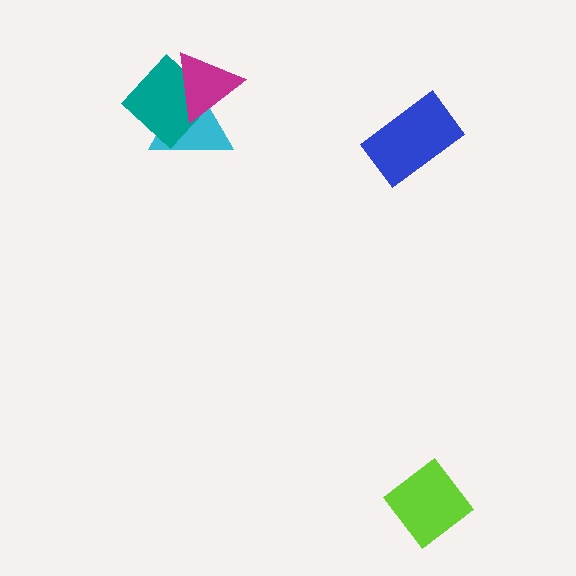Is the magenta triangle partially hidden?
No, no other shape covers it.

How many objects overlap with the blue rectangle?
0 objects overlap with the blue rectangle.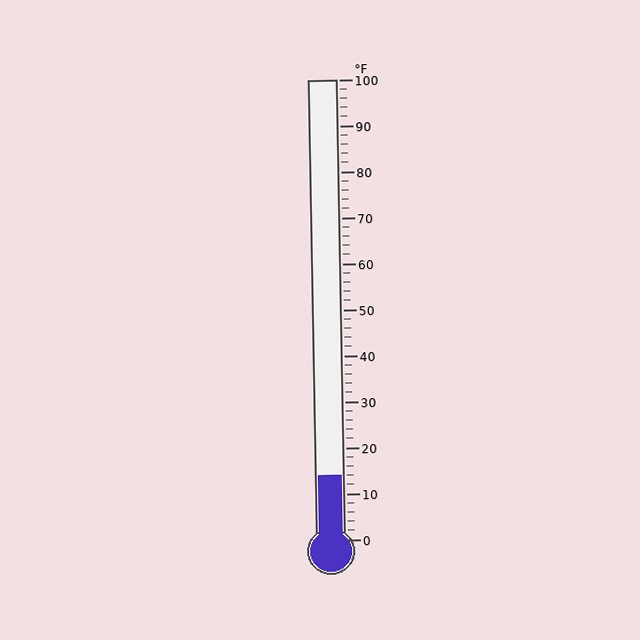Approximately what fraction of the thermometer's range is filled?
The thermometer is filled to approximately 15% of its range.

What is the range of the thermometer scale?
The thermometer scale ranges from 0°F to 100°F.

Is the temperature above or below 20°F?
The temperature is below 20°F.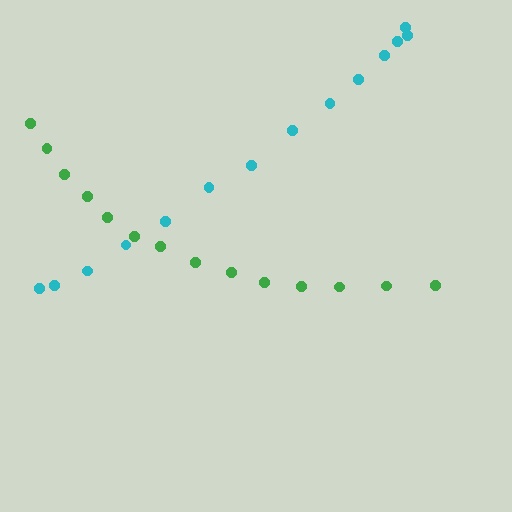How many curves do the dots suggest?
There are 2 distinct paths.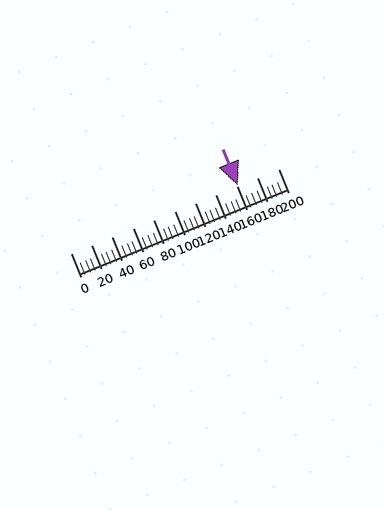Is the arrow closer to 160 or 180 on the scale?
The arrow is closer to 160.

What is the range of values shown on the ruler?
The ruler shows values from 0 to 200.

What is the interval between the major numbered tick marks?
The major tick marks are spaced 20 units apart.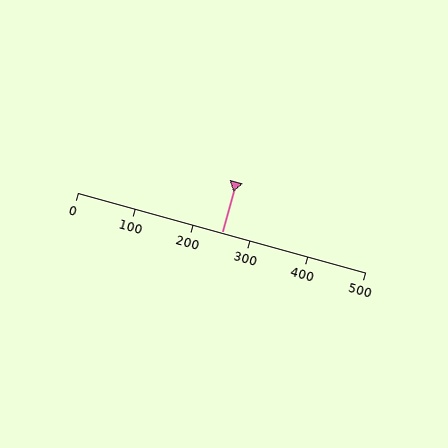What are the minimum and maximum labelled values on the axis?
The axis runs from 0 to 500.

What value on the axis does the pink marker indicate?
The marker indicates approximately 250.